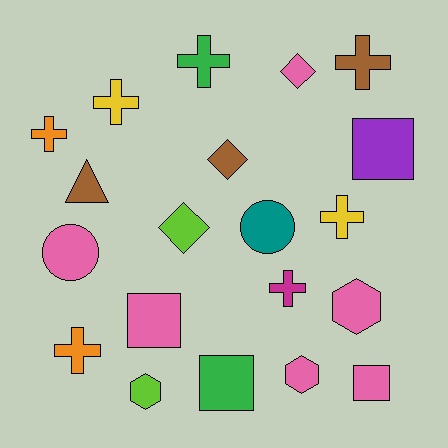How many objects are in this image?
There are 20 objects.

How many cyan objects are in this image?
There are no cyan objects.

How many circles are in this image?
There are 2 circles.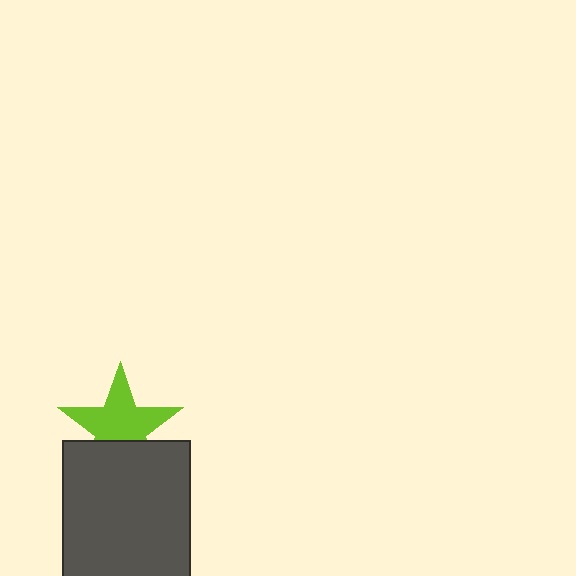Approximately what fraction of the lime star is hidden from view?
Roughly 33% of the lime star is hidden behind the dark gray rectangle.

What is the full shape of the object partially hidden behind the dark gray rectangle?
The partially hidden object is a lime star.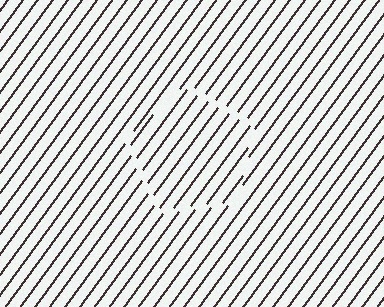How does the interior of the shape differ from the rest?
The interior of the shape contains the same grating, shifted by half a period — the contour is defined by the phase discontinuity where line-ends from the inner and outer gratings abut.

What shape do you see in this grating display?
An illusory pentagon. The interior of the shape contains the same grating, shifted by half a period — the contour is defined by the phase discontinuity where line-ends from the inner and outer gratings abut.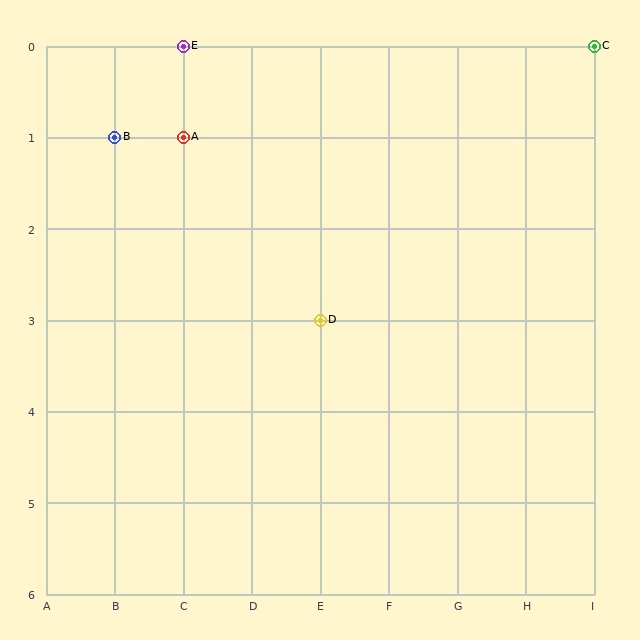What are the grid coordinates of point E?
Point E is at grid coordinates (C, 0).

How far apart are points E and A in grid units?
Points E and A are 1 row apart.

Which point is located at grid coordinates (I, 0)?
Point C is at (I, 0).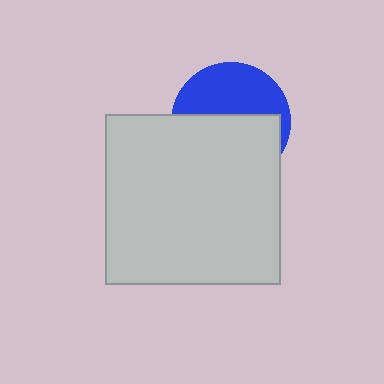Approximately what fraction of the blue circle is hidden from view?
Roughly 56% of the blue circle is hidden behind the light gray rectangle.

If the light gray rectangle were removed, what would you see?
You would see the complete blue circle.